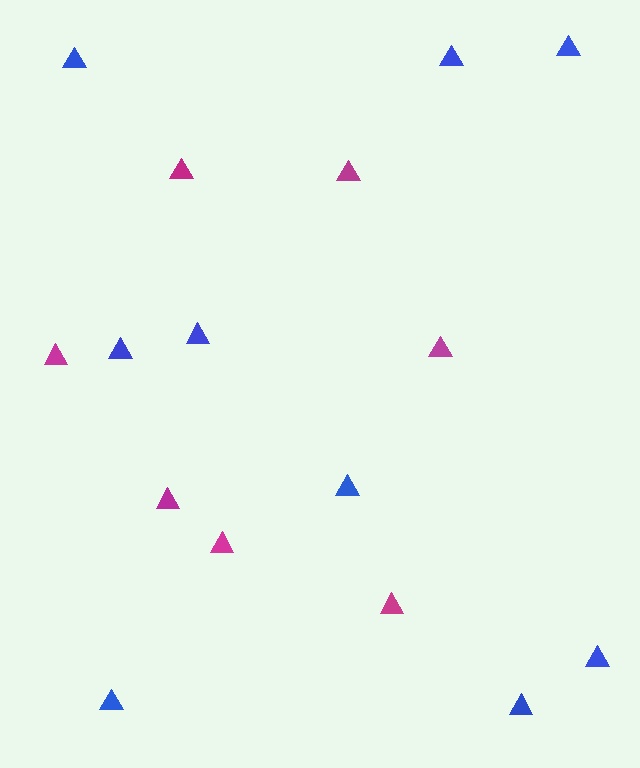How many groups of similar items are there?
There are 2 groups: one group of magenta triangles (7) and one group of blue triangles (9).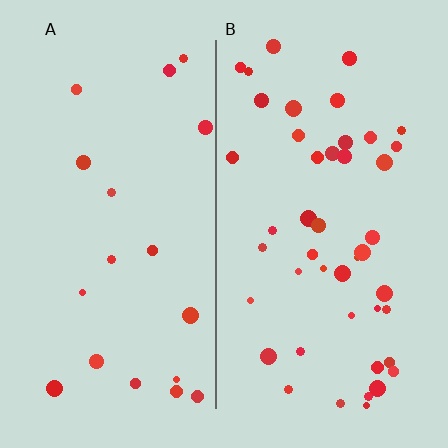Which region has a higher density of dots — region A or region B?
B (the right).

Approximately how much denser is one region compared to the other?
Approximately 2.4× — region B over region A.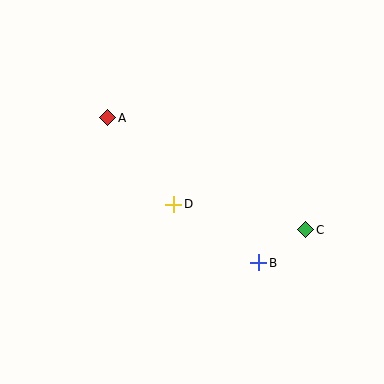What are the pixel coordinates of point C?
Point C is at (306, 230).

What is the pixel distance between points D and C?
The distance between D and C is 135 pixels.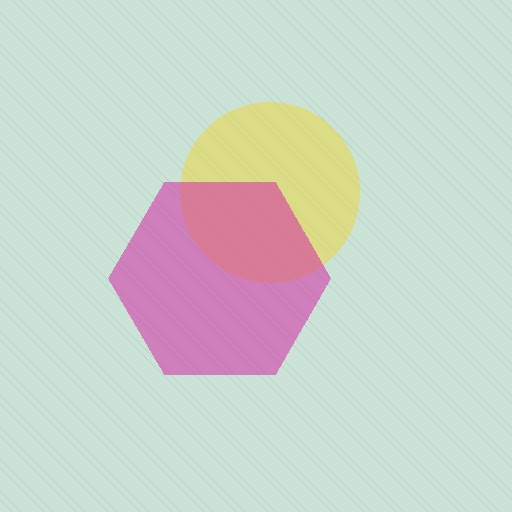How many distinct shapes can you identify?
There are 2 distinct shapes: a yellow circle, a magenta hexagon.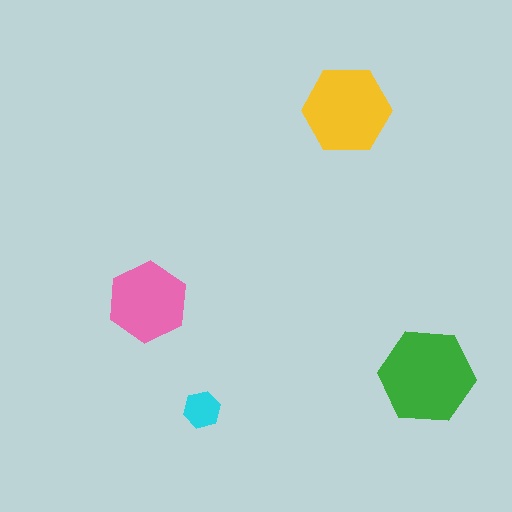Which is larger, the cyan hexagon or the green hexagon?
The green one.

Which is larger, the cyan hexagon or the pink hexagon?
The pink one.